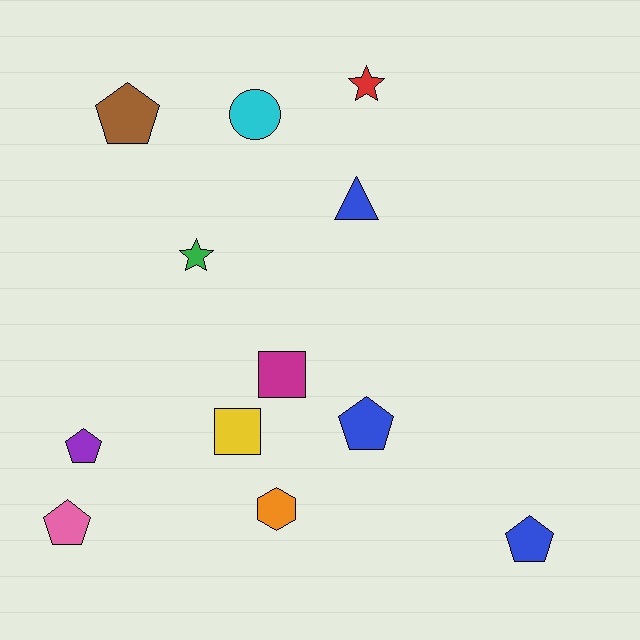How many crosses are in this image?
There are no crosses.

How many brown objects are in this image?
There is 1 brown object.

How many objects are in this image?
There are 12 objects.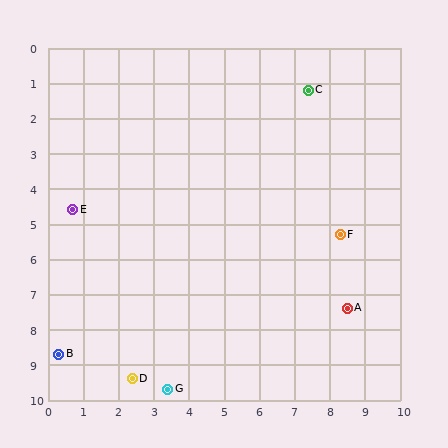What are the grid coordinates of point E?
Point E is at approximately (0.7, 4.6).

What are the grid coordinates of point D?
Point D is at approximately (2.4, 9.4).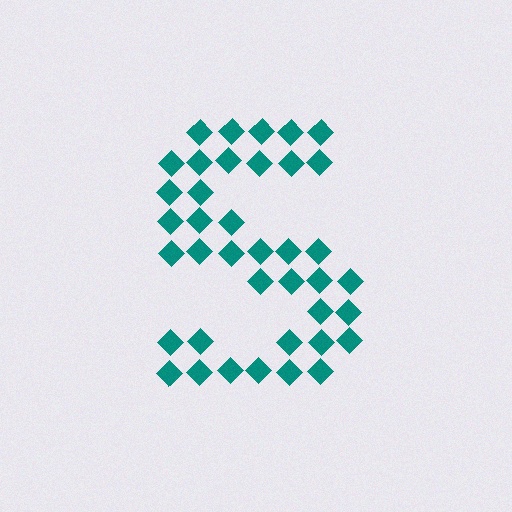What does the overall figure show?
The overall figure shows the letter S.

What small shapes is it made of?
It is made of small diamonds.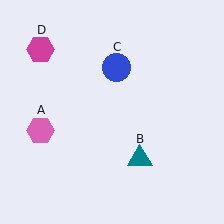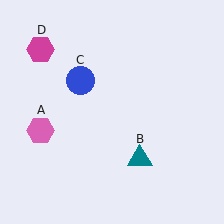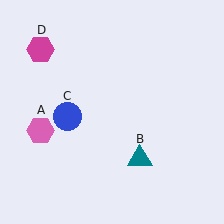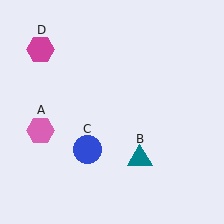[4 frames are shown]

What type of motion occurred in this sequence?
The blue circle (object C) rotated counterclockwise around the center of the scene.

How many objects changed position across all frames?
1 object changed position: blue circle (object C).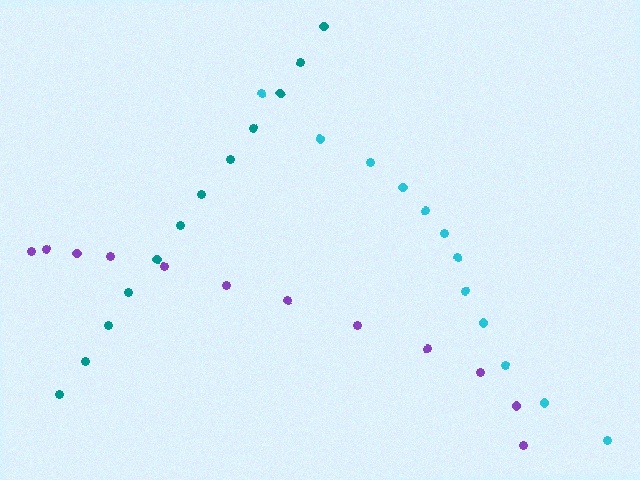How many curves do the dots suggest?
There are 3 distinct paths.